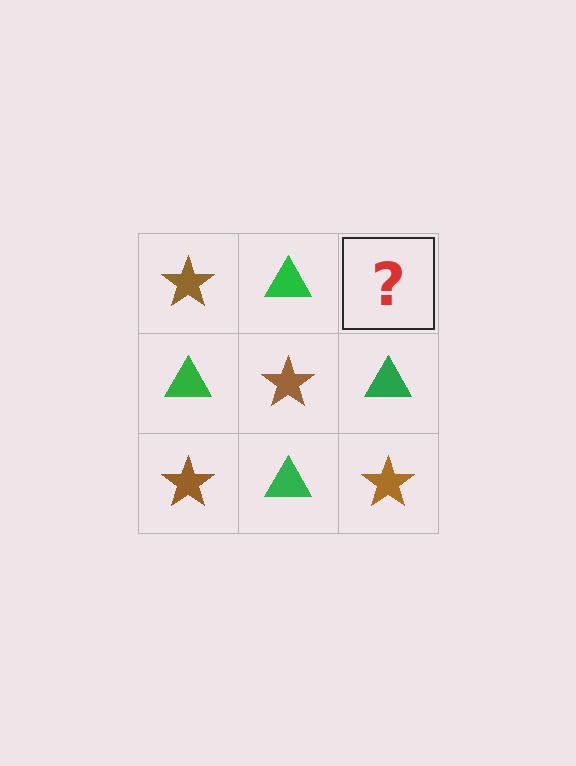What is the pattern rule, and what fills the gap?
The rule is that it alternates brown star and green triangle in a checkerboard pattern. The gap should be filled with a brown star.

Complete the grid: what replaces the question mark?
The question mark should be replaced with a brown star.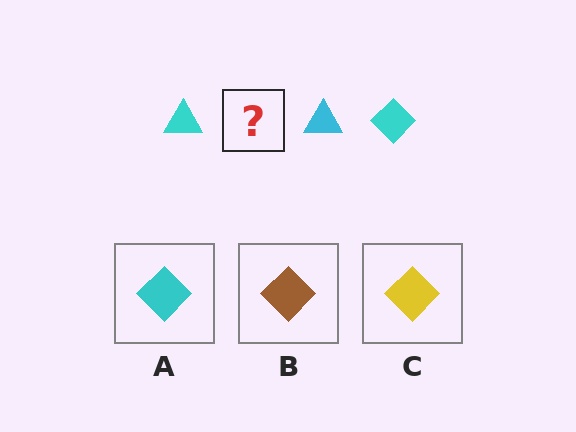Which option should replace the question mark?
Option A.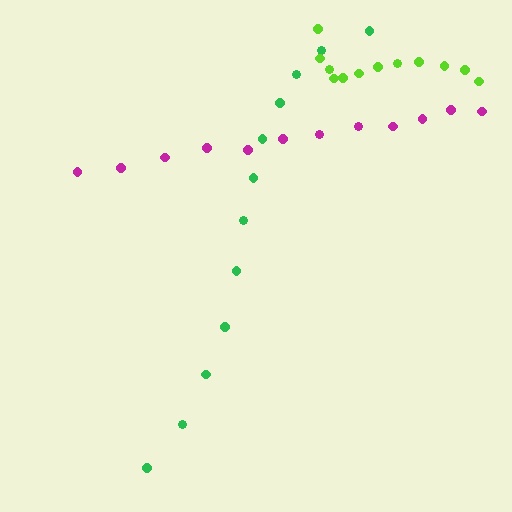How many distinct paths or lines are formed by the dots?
There are 3 distinct paths.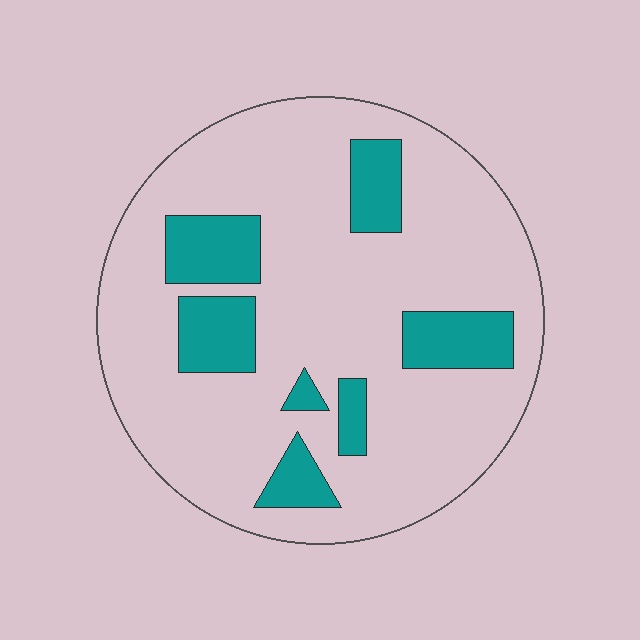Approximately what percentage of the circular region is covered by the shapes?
Approximately 20%.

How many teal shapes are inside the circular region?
7.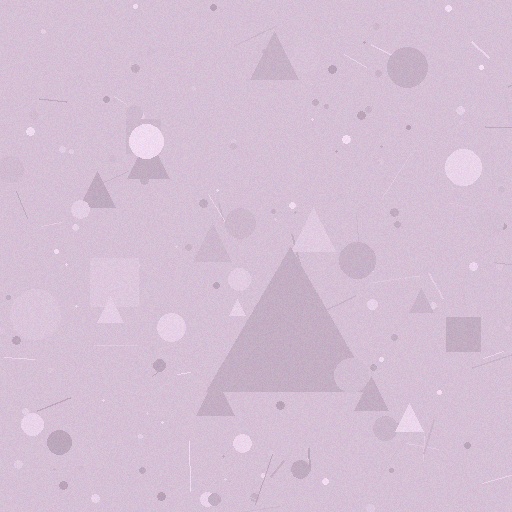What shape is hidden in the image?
A triangle is hidden in the image.